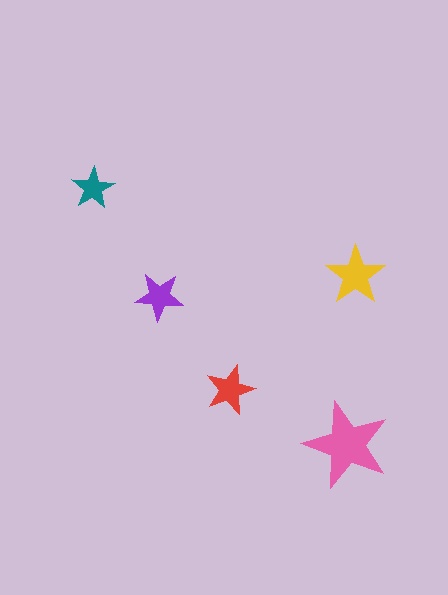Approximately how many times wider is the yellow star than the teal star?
About 1.5 times wider.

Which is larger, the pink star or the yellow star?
The pink one.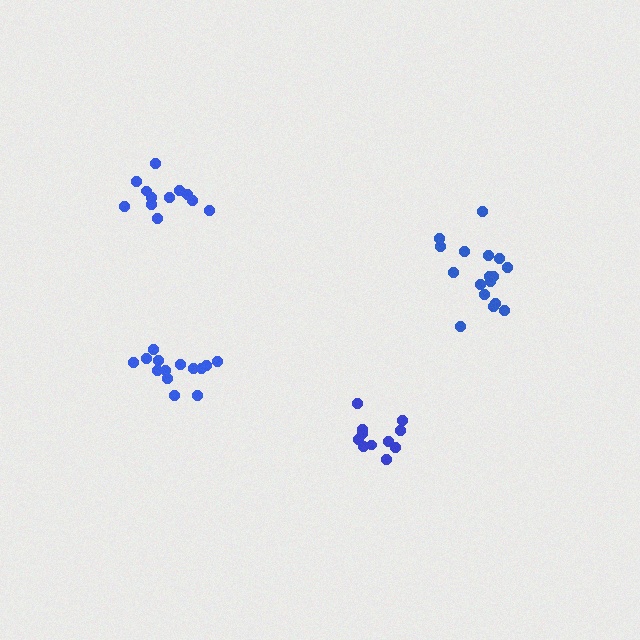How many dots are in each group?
Group 1: 14 dots, Group 2: 17 dots, Group 3: 12 dots, Group 4: 11 dots (54 total).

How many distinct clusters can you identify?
There are 4 distinct clusters.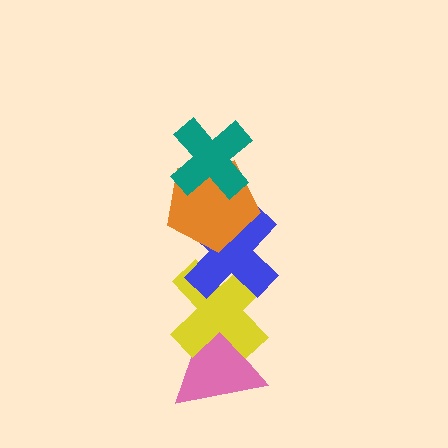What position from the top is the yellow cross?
The yellow cross is 4th from the top.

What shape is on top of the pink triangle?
The yellow cross is on top of the pink triangle.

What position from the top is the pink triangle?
The pink triangle is 5th from the top.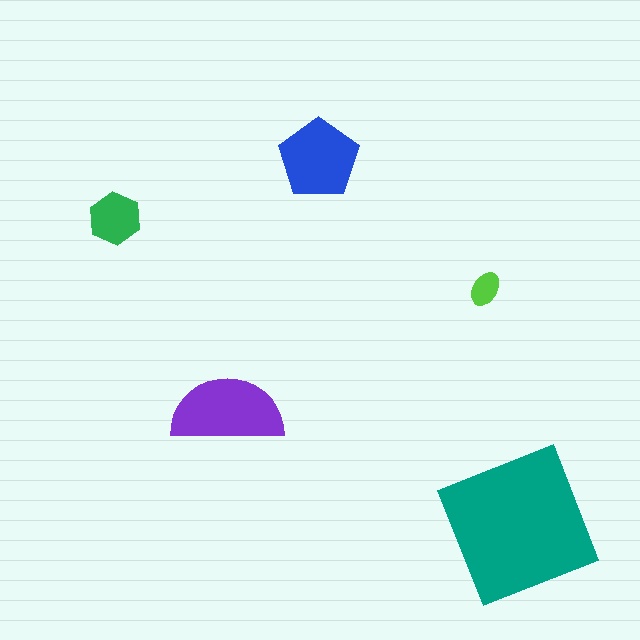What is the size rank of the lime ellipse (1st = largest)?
5th.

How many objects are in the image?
There are 5 objects in the image.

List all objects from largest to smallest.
The teal square, the purple semicircle, the blue pentagon, the green hexagon, the lime ellipse.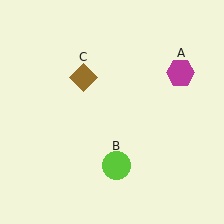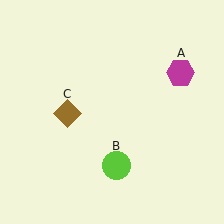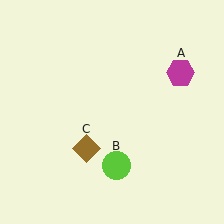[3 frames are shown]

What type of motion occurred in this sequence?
The brown diamond (object C) rotated counterclockwise around the center of the scene.